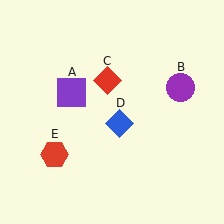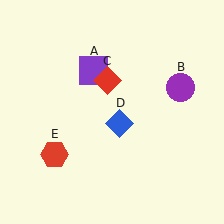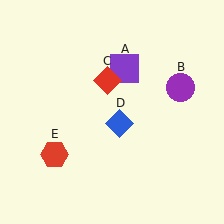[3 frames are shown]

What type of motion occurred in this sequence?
The purple square (object A) rotated clockwise around the center of the scene.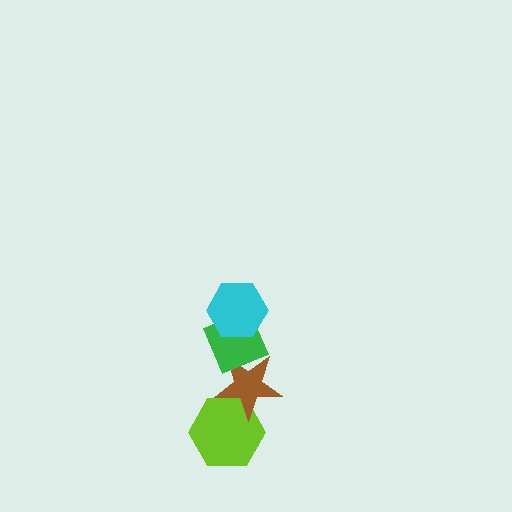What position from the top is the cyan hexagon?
The cyan hexagon is 1st from the top.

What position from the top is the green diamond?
The green diamond is 2nd from the top.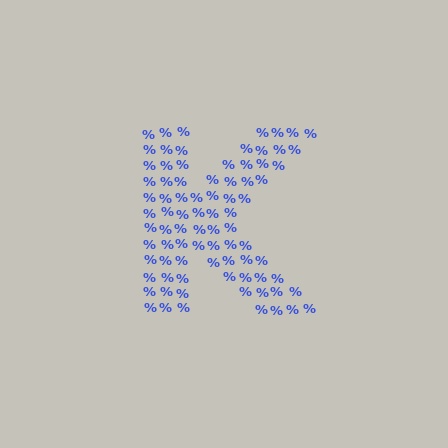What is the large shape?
The large shape is the letter K.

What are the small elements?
The small elements are percent signs.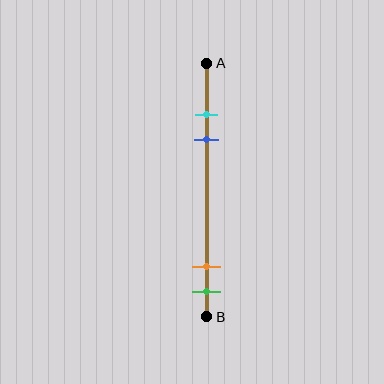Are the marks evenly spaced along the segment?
No, the marks are not evenly spaced.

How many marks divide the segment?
There are 4 marks dividing the segment.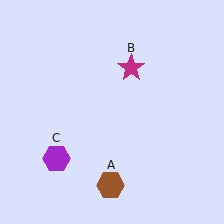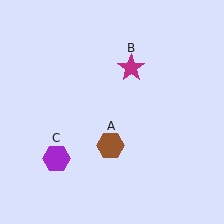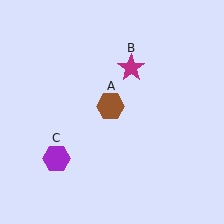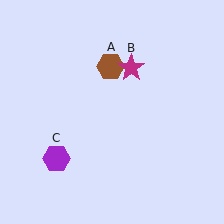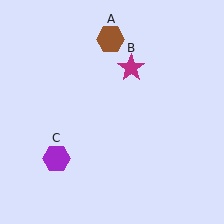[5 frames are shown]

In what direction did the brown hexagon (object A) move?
The brown hexagon (object A) moved up.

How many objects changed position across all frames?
1 object changed position: brown hexagon (object A).